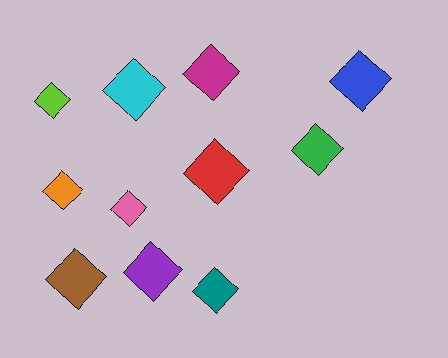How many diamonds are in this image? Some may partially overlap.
There are 11 diamonds.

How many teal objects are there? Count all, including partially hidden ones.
There is 1 teal object.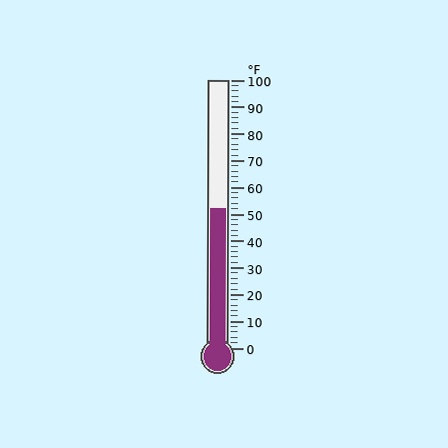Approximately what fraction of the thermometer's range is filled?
The thermometer is filled to approximately 50% of its range.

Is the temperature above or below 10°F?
The temperature is above 10°F.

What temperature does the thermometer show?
The thermometer shows approximately 52°F.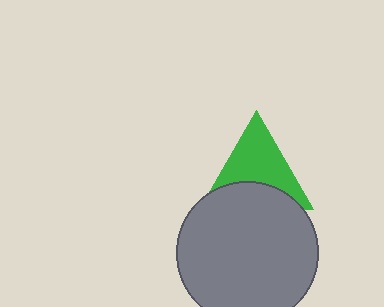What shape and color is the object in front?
The object in front is a gray circle.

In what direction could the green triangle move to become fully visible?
The green triangle could move up. That would shift it out from behind the gray circle entirely.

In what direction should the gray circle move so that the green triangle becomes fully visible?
The gray circle should move down. That is the shortest direction to clear the overlap and leave the green triangle fully visible.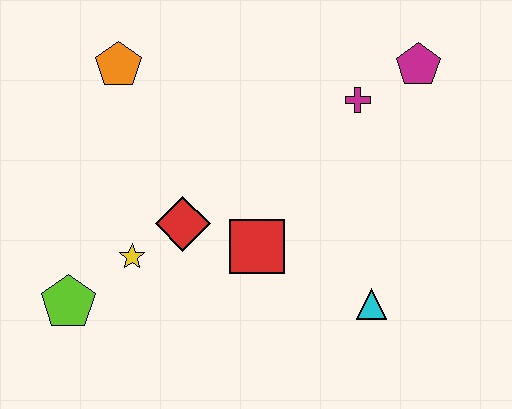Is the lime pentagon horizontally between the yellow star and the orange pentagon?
No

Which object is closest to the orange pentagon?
The red diamond is closest to the orange pentagon.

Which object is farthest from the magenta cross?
The lime pentagon is farthest from the magenta cross.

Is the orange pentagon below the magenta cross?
No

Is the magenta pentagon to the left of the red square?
No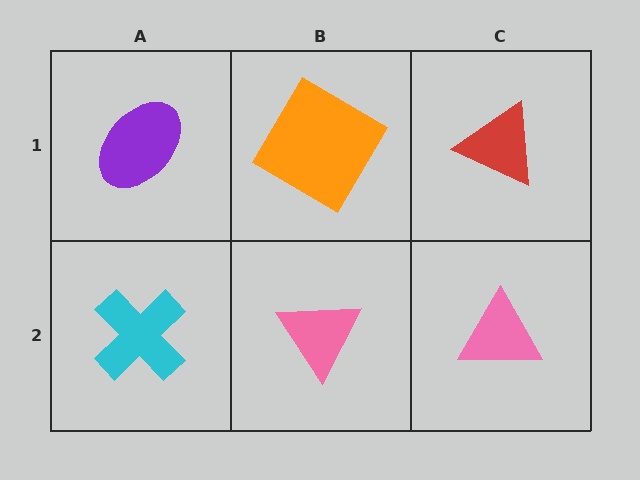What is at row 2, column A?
A cyan cross.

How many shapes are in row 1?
3 shapes.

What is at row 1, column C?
A red triangle.